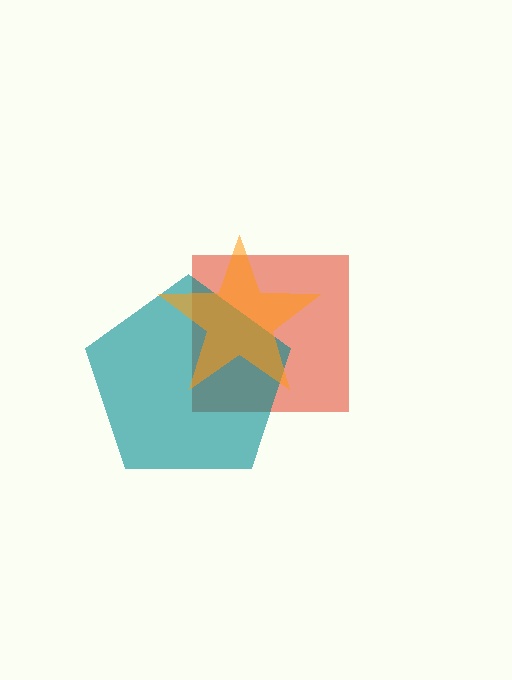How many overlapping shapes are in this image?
There are 3 overlapping shapes in the image.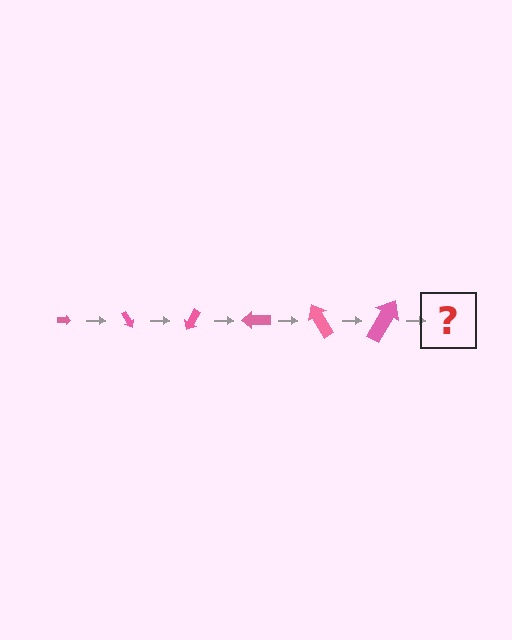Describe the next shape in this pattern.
It should be an arrow, larger than the previous one and rotated 360 degrees from the start.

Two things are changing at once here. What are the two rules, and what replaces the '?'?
The two rules are that the arrow grows larger each step and it rotates 60 degrees each step. The '?' should be an arrow, larger than the previous one and rotated 360 degrees from the start.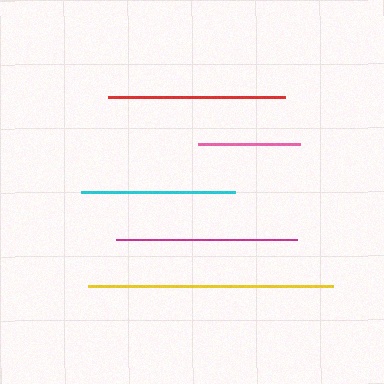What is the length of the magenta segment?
The magenta segment is approximately 181 pixels long.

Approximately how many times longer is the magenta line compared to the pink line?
The magenta line is approximately 1.8 times the length of the pink line.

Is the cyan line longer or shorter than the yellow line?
The yellow line is longer than the cyan line.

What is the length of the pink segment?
The pink segment is approximately 102 pixels long.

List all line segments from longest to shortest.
From longest to shortest: yellow, magenta, red, cyan, pink.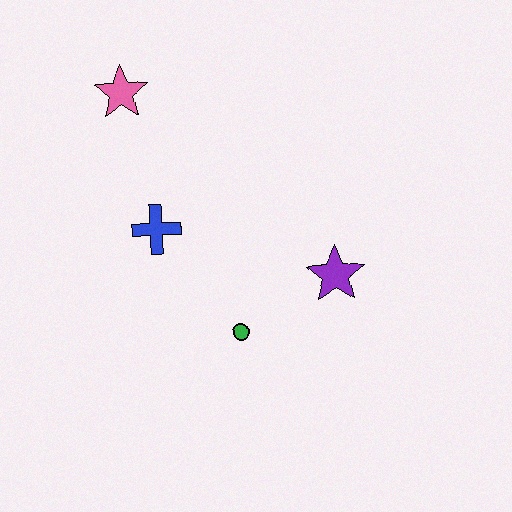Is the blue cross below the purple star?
No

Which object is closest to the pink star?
The blue cross is closest to the pink star.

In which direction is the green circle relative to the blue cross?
The green circle is below the blue cross.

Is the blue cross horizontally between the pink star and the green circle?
Yes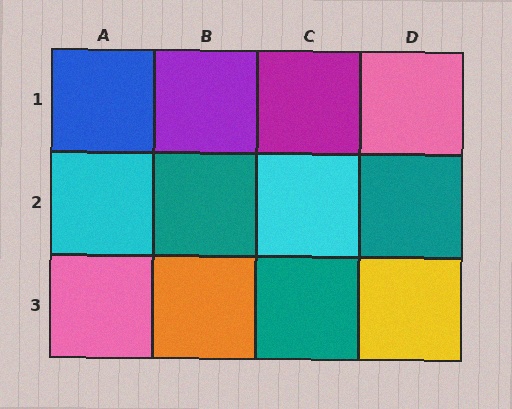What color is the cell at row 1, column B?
Purple.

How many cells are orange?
1 cell is orange.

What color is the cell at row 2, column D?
Teal.